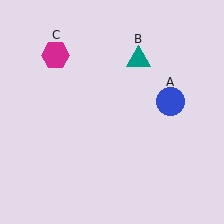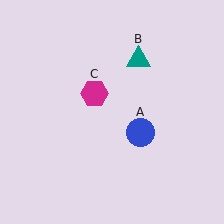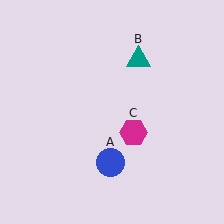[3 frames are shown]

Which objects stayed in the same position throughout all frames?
Teal triangle (object B) remained stationary.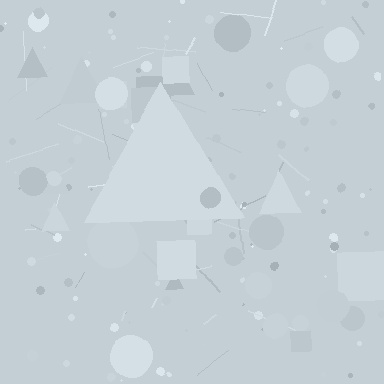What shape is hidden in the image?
A triangle is hidden in the image.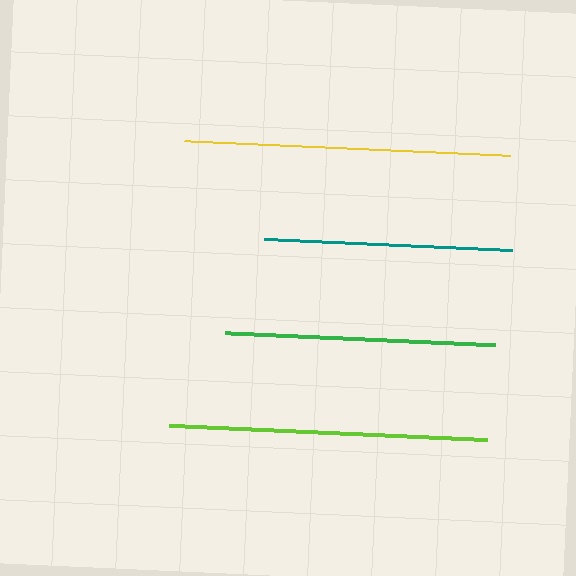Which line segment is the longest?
The yellow line is the longest at approximately 326 pixels.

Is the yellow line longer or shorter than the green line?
The yellow line is longer than the green line.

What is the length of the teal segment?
The teal segment is approximately 248 pixels long.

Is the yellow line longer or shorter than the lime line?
The yellow line is longer than the lime line.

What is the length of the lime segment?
The lime segment is approximately 318 pixels long.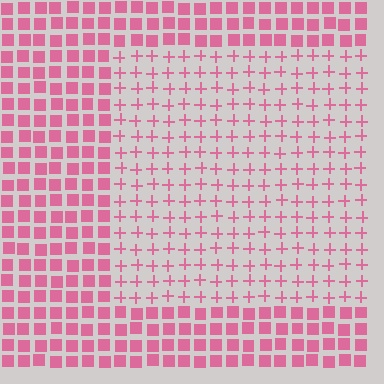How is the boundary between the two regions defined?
The boundary is defined by a change in element shape: plus signs inside vs. squares outside. All elements share the same color and spacing.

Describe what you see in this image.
The image is filled with small pink elements arranged in a uniform grid. A rectangle-shaped region contains plus signs, while the surrounding area contains squares. The boundary is defined purely by the change in element shape.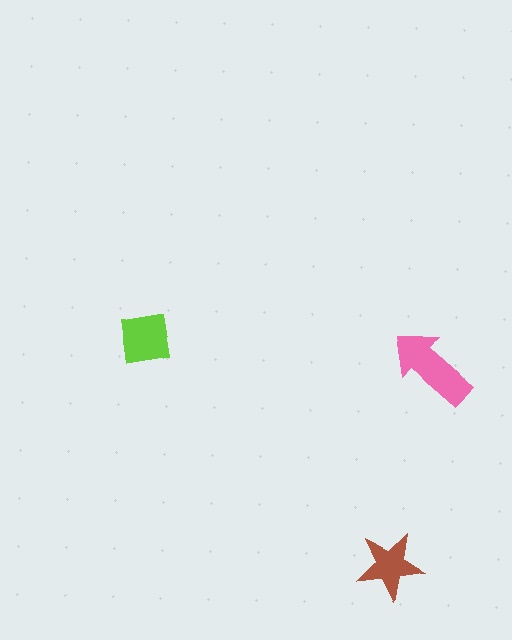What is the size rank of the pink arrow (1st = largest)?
1st.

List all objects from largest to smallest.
The pink arrow, the lime square, the brown star.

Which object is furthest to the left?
The lime square is leftmost.